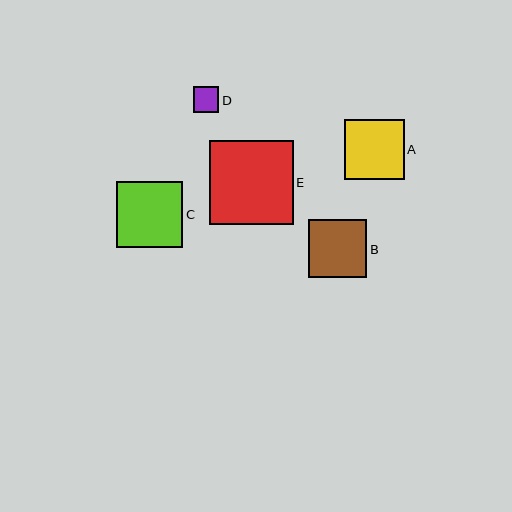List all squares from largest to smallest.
From largest to smallest: E, C, A, B, D.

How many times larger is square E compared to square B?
Square E is approximately 1.4 times the size of square B.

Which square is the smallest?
Square D is the smallest with a size of approximately 26 pixels.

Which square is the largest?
Square E is the largest with a size of approximately 83 pixels.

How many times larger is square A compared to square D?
Square A is approximately 2.3 times the size of square D.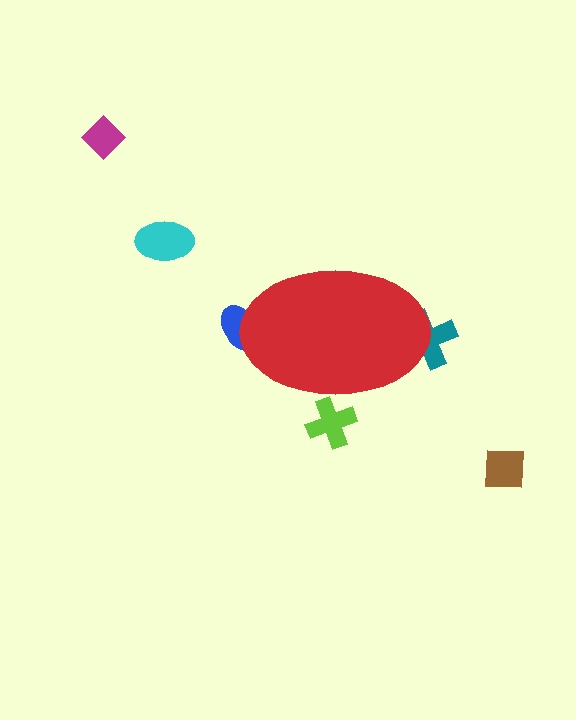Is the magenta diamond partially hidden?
No, the magenta diamond is fully visible.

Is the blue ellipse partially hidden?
Yes, the blue ellipse is partially hidden behind the red ellipse.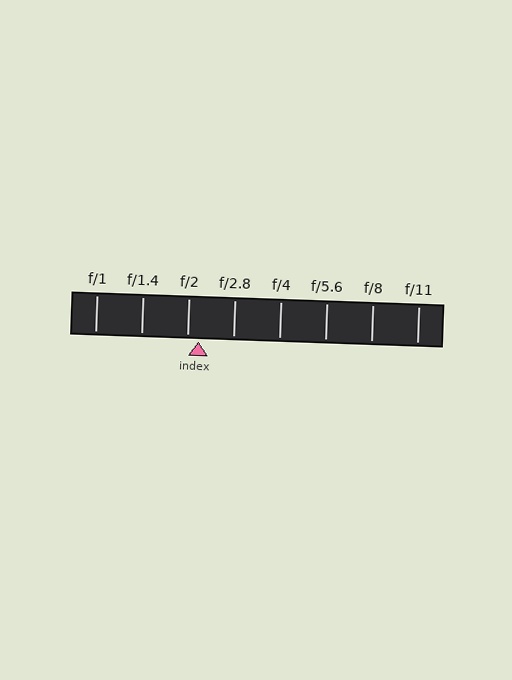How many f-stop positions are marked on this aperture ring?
There are 8 f-stop positions marked.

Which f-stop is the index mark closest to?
The index mark is closest to f/2.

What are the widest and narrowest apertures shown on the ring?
The widest aperture shown is f/1 and the narrowest is f/11.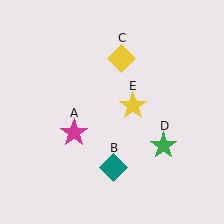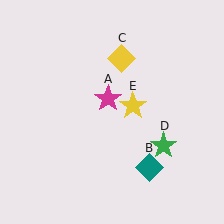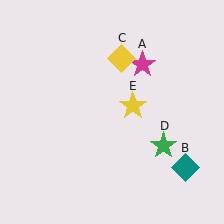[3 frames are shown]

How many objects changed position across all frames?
2 objects changed position: magenta star (object A), teal diamond (object B).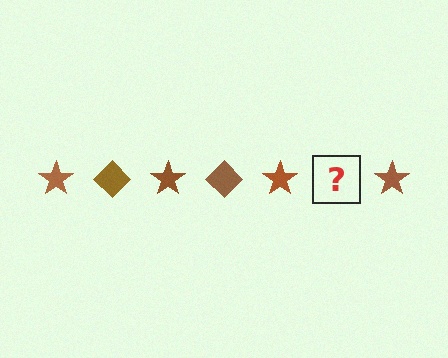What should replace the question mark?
The question mark should be replaced with a brown diamond.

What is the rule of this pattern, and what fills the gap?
The rule is that the pattern cycles through star, diamond shapes in brown. The gap should be filled with a brown diamond.